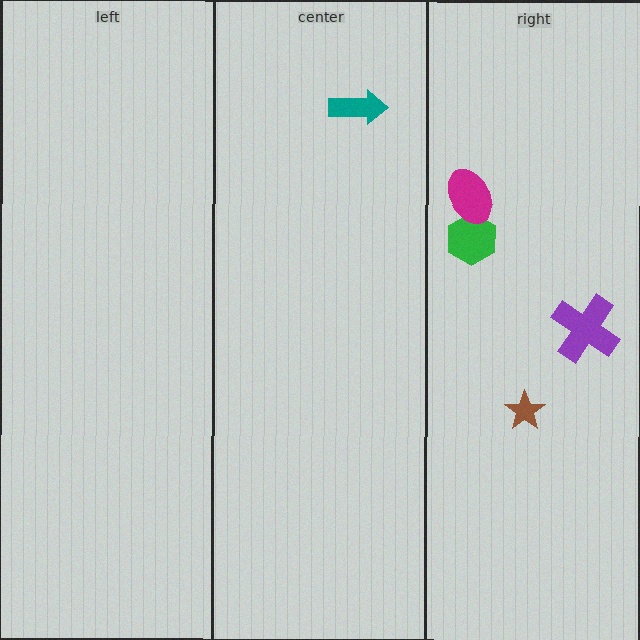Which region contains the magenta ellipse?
The right region.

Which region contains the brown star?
The right region.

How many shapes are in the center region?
1.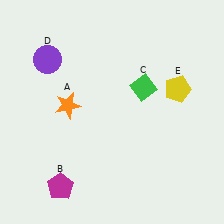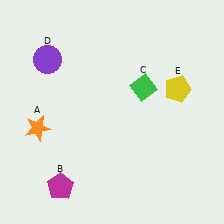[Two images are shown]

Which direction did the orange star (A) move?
The orange star (A) moved left.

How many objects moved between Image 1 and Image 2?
1 object moved between the two images.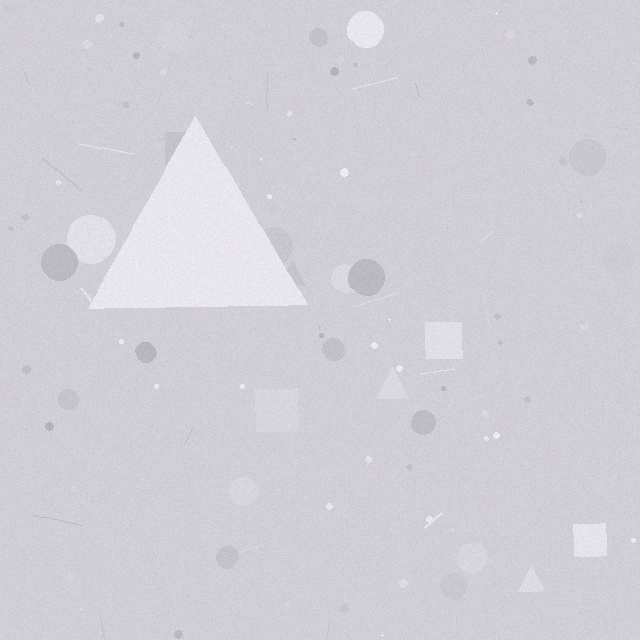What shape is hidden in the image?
A triangle is hidden in the image.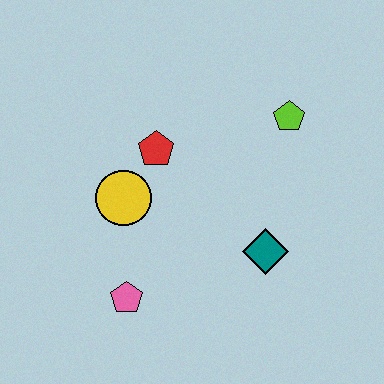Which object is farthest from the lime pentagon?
The pink pentagon is farthest from the lime pentagon.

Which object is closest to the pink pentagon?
The yellow circle is closest to the pink pentagon.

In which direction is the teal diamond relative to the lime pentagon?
The teal diamond is below the lime pentagon.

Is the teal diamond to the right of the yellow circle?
Yes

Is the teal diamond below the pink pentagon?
No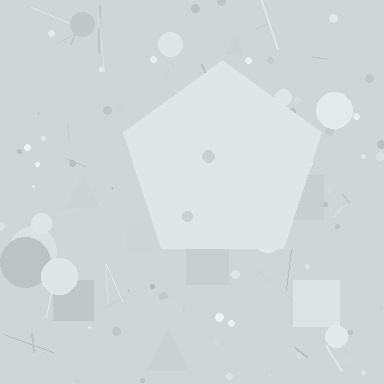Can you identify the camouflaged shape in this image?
The camouflaged shape is a pentagon.